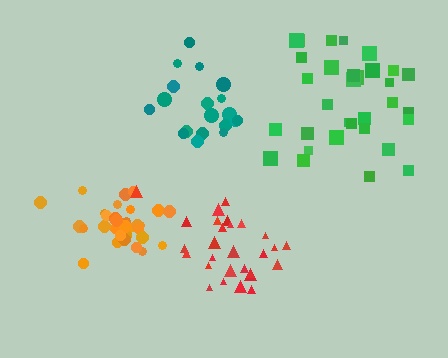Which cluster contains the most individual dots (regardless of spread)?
Orange (32).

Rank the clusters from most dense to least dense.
orange, red, teal, green.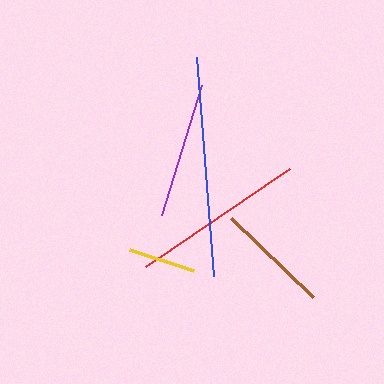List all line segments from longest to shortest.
From longest to shortest: blue, red, purple, brown, yellow.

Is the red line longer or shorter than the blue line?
The blue line is longer than the red line.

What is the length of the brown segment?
The brown segment is approximately 114 pixels long.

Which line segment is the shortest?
The yellow line is the shortest at approximately 67 pixels.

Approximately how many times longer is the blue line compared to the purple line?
The blue line is approximately 1.6 times the length of the purple line.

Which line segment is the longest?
The blue line is the longest at approximately 220 pixels.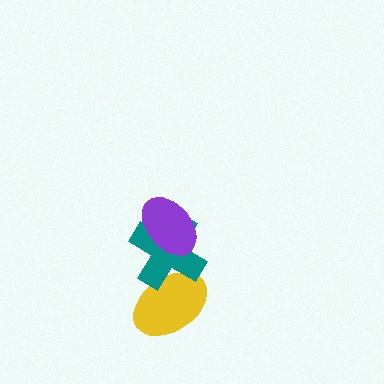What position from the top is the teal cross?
The teal cross is 2nd from the top.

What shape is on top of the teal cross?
The purple ellipse is on top of the teal cross.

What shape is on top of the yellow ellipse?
The teal cross is on top of the yellow ellipse.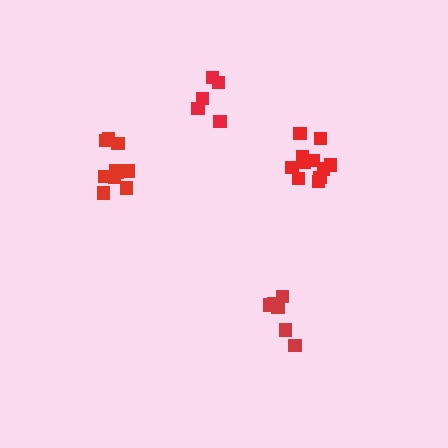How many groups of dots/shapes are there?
There are 4 groups.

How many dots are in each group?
Group 1: 11 dots, Group 2: 6 dots, Group 3: 11 dots, Group 4: 5 dots (33 total).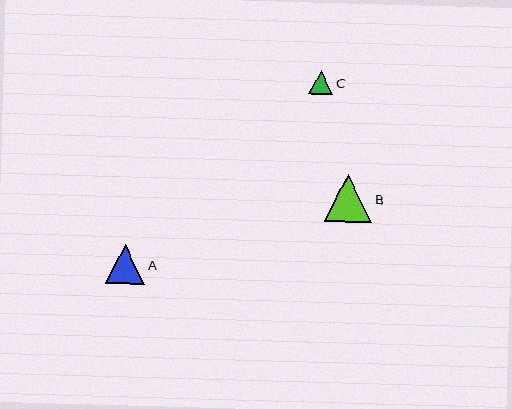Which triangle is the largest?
Triangle B is the largest with a size of approximately 48 pixels.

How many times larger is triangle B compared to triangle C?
Triangle B is approximately 2.0 times the size of triangle C.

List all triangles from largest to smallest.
From largest to smallest: B, A, C.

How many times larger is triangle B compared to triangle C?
Triangle B is approximately 2.0 times the size of triangle C.